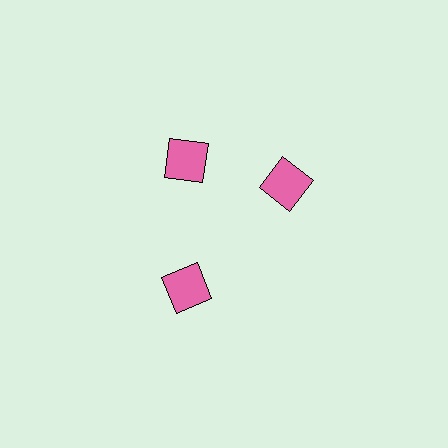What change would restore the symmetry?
The symmetry would be restored by rotating it back into even spacing with its neighbors so that all 3 squares sit at equal angles and equal distance from the center.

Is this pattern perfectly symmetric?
No. The 3 pink squares are arranged in a ring, but one element near the 3 o'clock position is rotated out of alignment along the ring, breaking the 3-fold rotational symmetry.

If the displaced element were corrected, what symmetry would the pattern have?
It would have 3-fold rotational symmetry — the pattern would map onto itself every 120 degrees.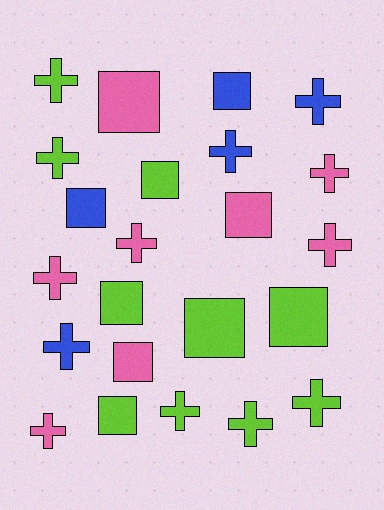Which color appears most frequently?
Lime, with 10 objects.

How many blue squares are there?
There are 2 blue squares.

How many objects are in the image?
There are 23 objects.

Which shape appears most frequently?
Cross, with 13 objects.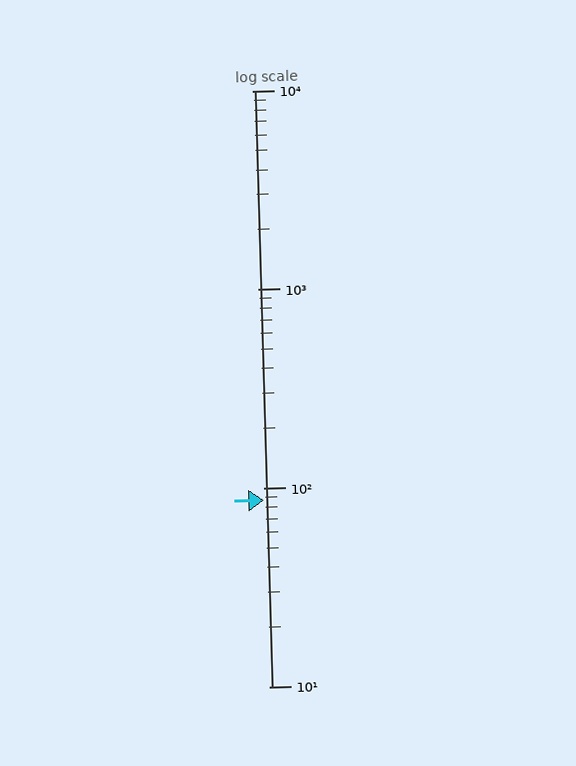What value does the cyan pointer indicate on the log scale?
The pointer indicates approximately 87.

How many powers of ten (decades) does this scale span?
The scale spans 3 decades, from 10 to 10000.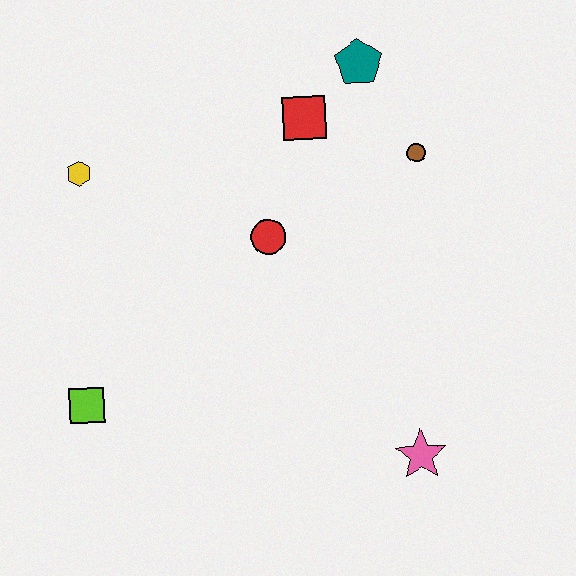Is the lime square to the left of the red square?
Yes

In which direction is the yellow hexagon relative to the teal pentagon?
The yellow hexagon is to the left of the teal pentagon.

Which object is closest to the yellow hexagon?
The red circle is closest to the yellow hexagon.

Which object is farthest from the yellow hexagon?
The pink star is farthest from the yellow hexagon.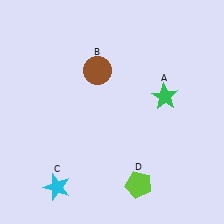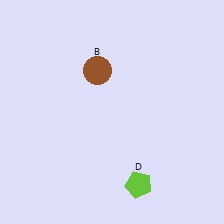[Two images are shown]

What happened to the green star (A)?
The green star (A) was removed in Image 2. It was in the top-right area of Image 1.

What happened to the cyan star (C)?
The cyan star (C) was removed in Image 2. It was in the bottom-left area of Image 1.